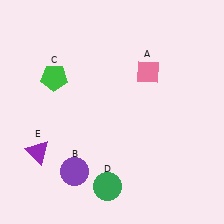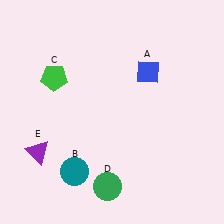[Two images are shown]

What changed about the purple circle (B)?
In Image 1, B is purple. In Image 2, it changed to teal.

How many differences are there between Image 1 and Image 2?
There are 2 differences between the two images.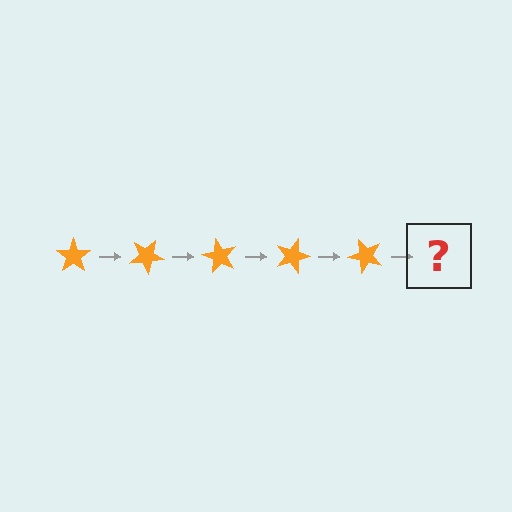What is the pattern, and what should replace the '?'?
The pattern is that the star rotates 30 degrees each step. The '?' should be an orange star rotated 150 degrees.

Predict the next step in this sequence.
The next step is an orange star rotated 150 degrees.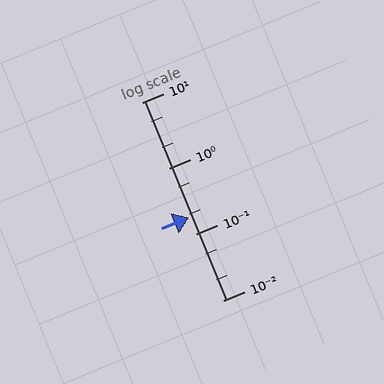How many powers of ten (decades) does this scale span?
The scale spans 3 decades, from 0.01 to 10.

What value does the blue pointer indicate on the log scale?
The pointer indicates approximately 0.18.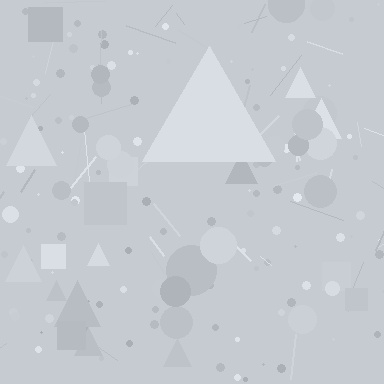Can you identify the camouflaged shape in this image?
The camouflaged shape is a triangle.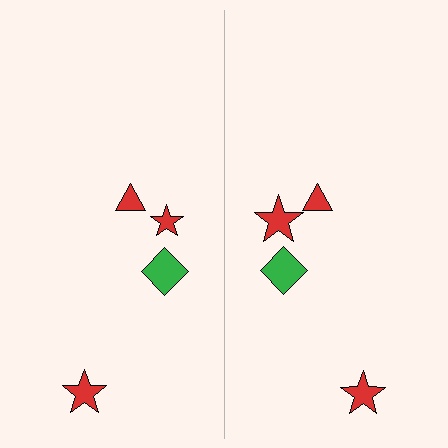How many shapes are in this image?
There are 8 shapes in this image.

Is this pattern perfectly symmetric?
No, the pattern is not perfectly symmetric. The red star on the right side has a different size than its mirror counterpart.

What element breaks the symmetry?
The red star on the right side has a different size than its mirror counterpart.